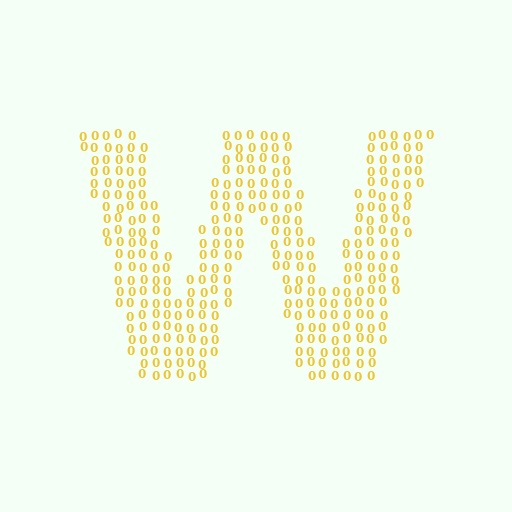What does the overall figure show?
The overall figure shows the letter W.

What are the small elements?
The small elements are digit 0's.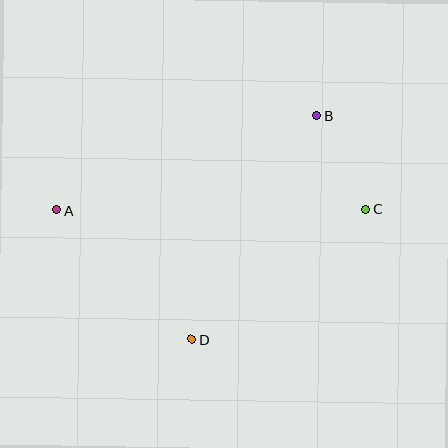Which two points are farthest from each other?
Points A and C are farthest from each other.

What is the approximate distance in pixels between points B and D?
The distance between B and D is approximately 256 pixels.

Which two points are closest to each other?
Points B and C are closest to each other.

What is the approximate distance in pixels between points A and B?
The distance between A and B is approximately 276 pixels.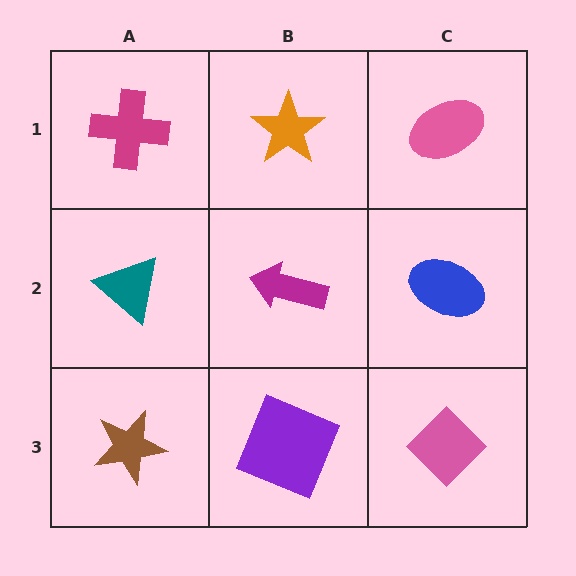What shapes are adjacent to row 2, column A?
A magenta cross (row 1, column A), a brown star (row 3, column A), a magenta arrow (row 2, column B).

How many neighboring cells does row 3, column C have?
2.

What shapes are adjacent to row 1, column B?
A magenta arrow (row 2, column B), a magenta cross (row 1, column A), a pink ellipse (row 1, column C).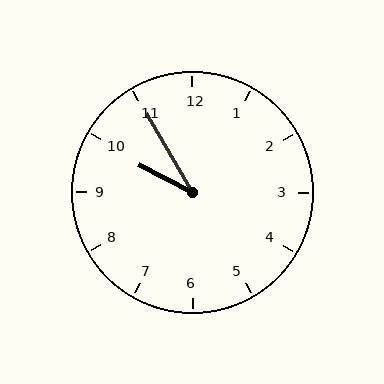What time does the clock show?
9:55.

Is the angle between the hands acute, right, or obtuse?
It is acute.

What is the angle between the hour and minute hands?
Approximately 32 degrees.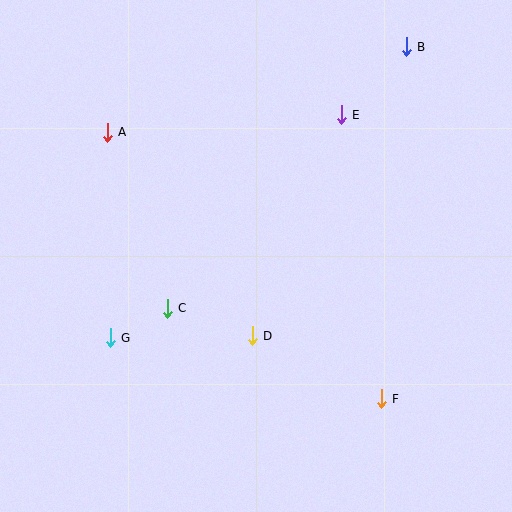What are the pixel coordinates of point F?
Point F is at (381, 399).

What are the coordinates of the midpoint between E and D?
The midpoint between E and D is at (297, 225).